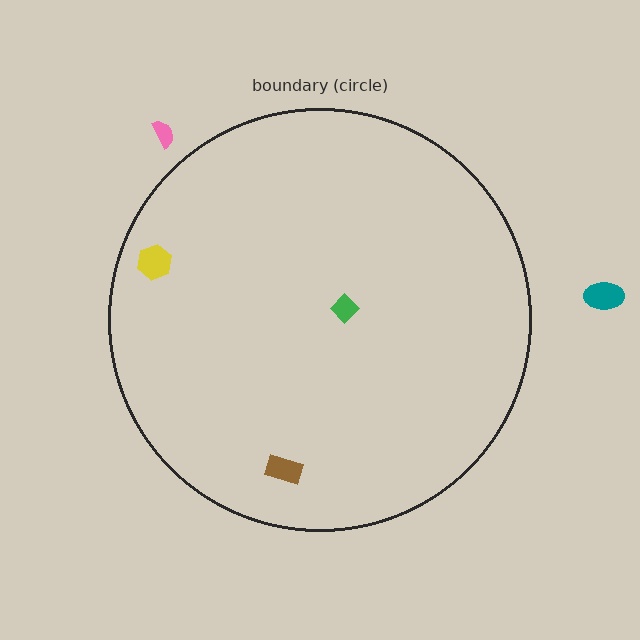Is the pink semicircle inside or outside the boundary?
Outside.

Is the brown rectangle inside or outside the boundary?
Inside.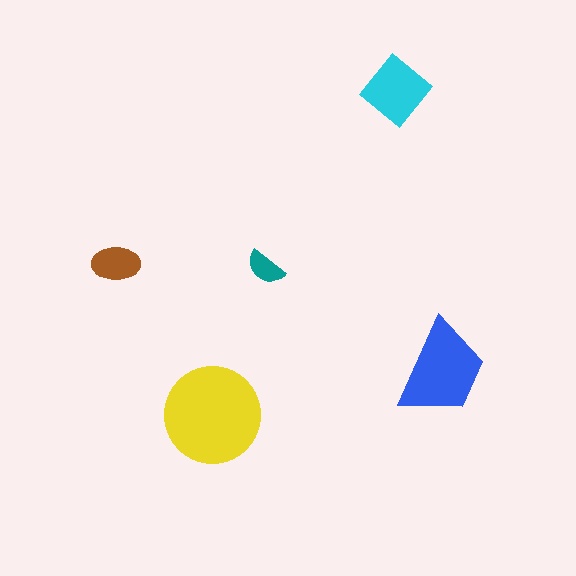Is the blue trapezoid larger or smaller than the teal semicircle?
Larger.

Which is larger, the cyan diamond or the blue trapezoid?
The blue trapezoid.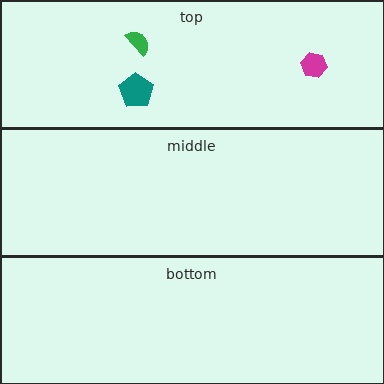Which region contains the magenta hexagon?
The top region.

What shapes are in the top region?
The green semicircle, the teal pentagon, the magenta hexagon.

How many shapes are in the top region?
3.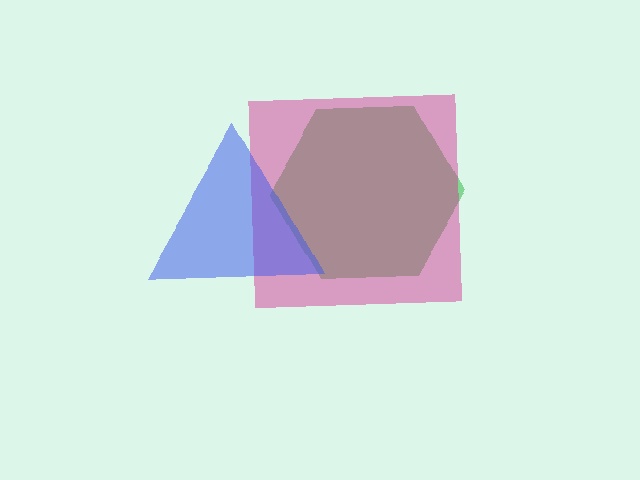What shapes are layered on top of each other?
The layered shapes are: a green hexagon, a magenta square, a blue triangle.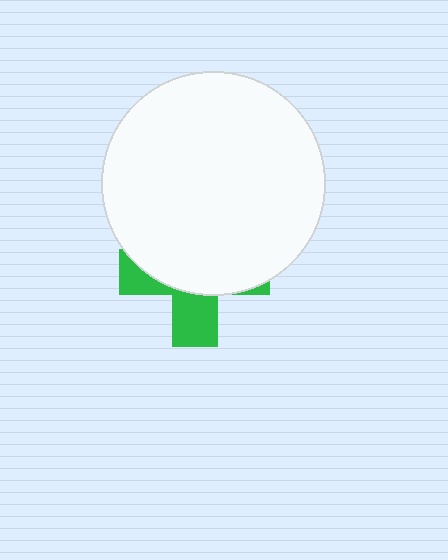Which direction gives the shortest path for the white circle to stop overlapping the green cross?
Moving up gives the shortest separation.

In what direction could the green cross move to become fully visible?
The green cross could move down. That would shift it out from behind the white circle entirely.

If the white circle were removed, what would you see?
You would see the complete green cross.